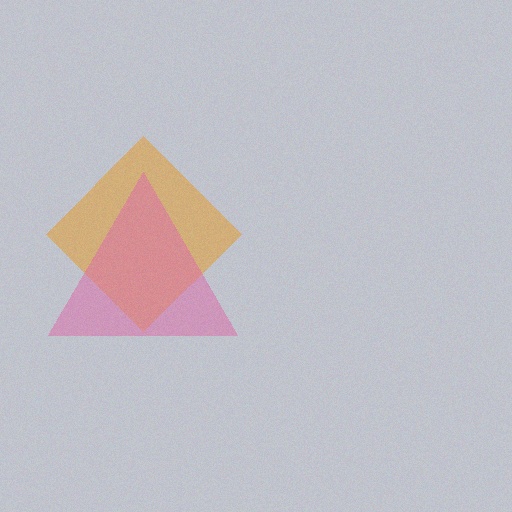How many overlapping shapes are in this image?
There are 2 overlapping shapes in the image.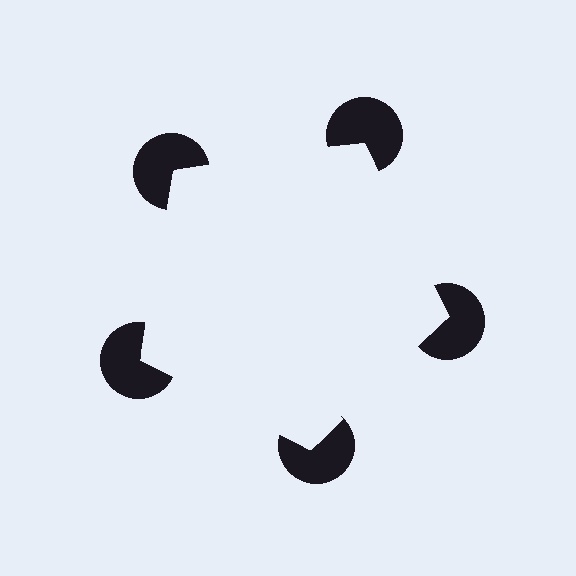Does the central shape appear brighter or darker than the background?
It typically appears slightly brighter than the background, even though no actual brightness change is drawn.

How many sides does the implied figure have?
5 sides.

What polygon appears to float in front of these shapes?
An illusory pentagon — its edges are inferred from the aligned wedge cuts in the pac-man discs, not physically drawn.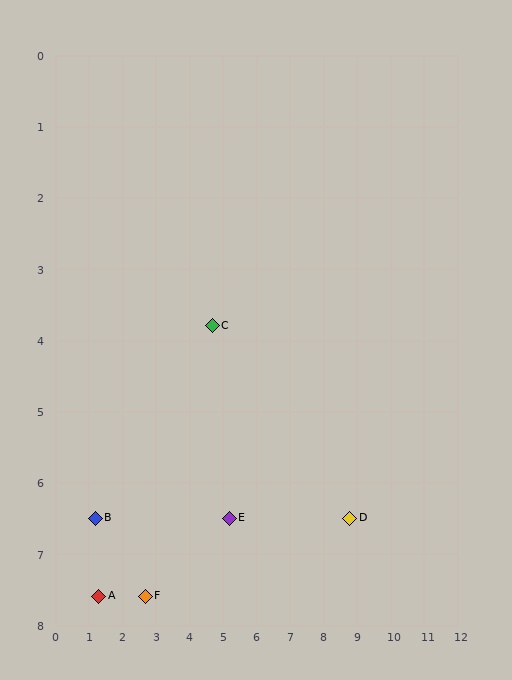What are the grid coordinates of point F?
Point F is at approximately (2.7, 7.6).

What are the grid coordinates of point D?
Point D is at approximately (8.8, 6.5).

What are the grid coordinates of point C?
Point C is at approximately (4.7, 3.8).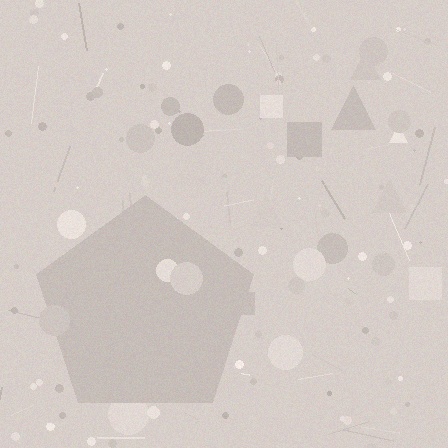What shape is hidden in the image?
A pentagon is hidden in the image.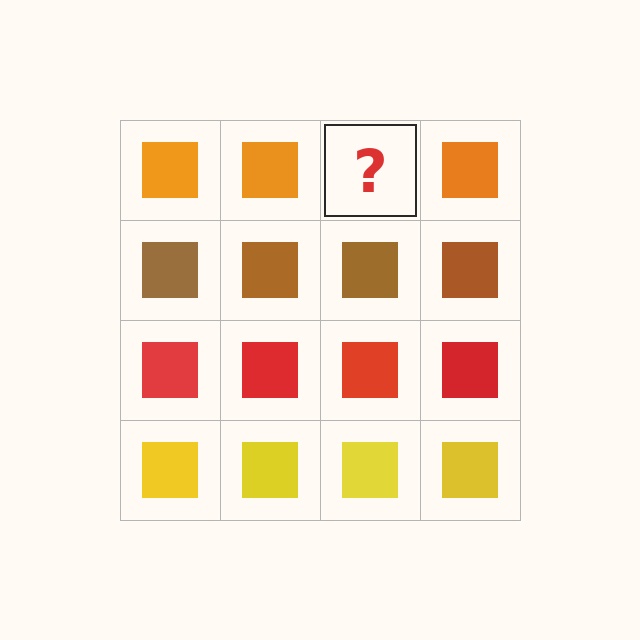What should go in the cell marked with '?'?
The missing cell should contain an orange square.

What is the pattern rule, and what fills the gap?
The rule is that each row has a consistent color. The gap should be filled with an orange square.